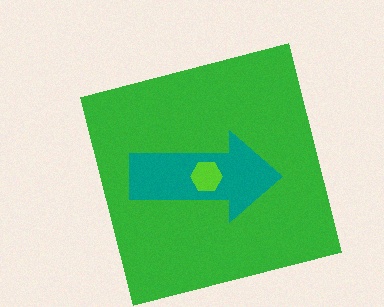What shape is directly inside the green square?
The teal arrow.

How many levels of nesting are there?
3.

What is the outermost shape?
The green square.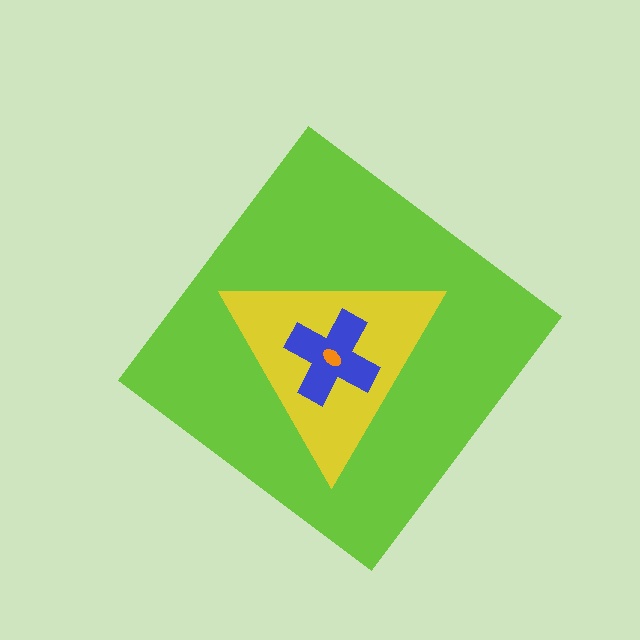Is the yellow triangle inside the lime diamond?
Yes.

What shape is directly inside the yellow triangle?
The blue cross.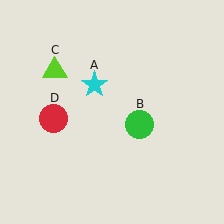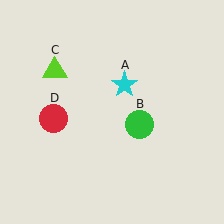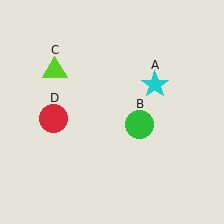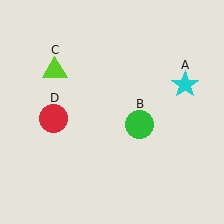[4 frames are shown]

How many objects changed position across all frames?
1 object changed position: cyan star (object A).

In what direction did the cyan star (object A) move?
The cyan star (object A) moved right.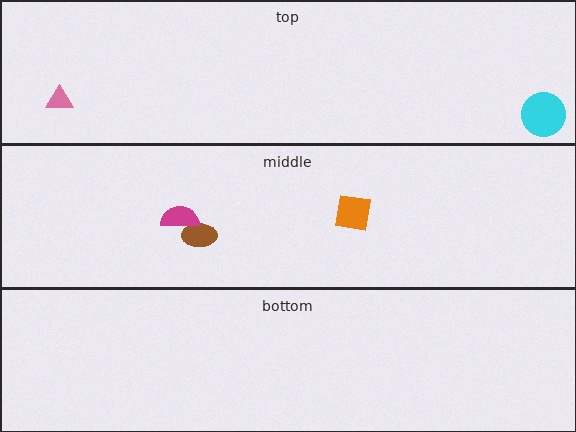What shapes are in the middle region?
The brown ellipse, the orange square, the magenta semicircle.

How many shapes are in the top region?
2.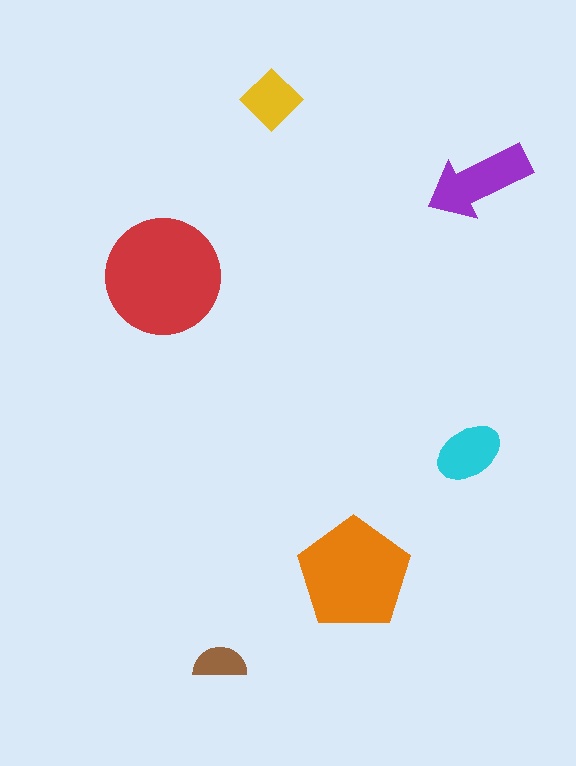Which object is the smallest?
The brown semicircle.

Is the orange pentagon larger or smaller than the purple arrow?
Larger.